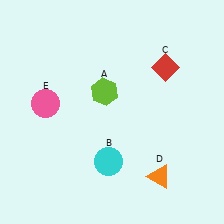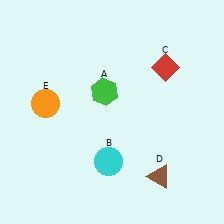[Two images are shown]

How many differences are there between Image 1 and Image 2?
There are 3 differences between the two images.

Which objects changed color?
A changed from lime to green. D changed from orange to brown. E changed from pink to orange.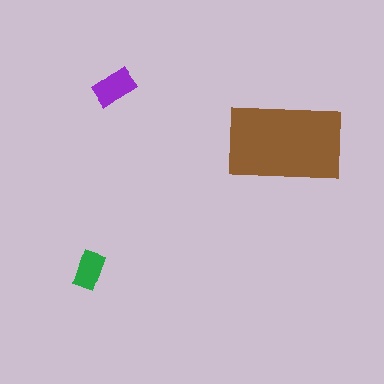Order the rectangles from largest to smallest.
the brown one, the purple one, the green one.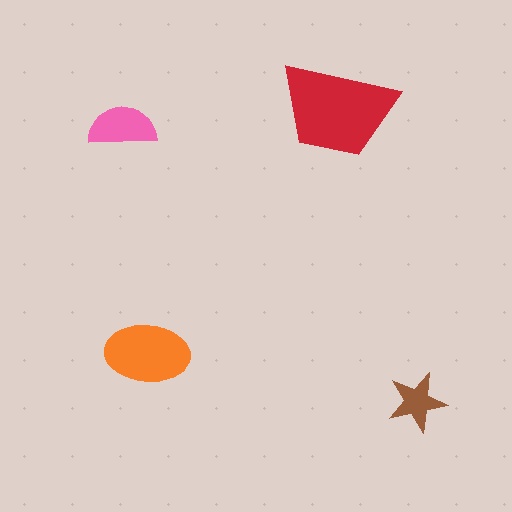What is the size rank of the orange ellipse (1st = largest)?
2nd.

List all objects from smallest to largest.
The brown star, the pink semicircle, the orange ellipse, the red trapezoid.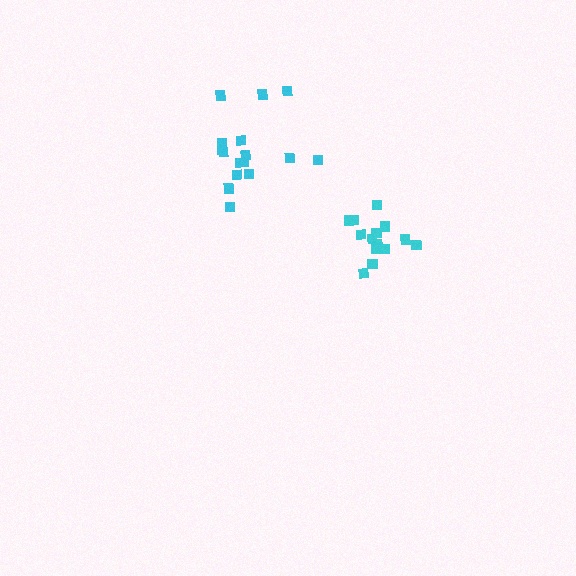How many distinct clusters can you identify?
There are 2 distinct clusters.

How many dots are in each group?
Group 1: 16 dots, Group 2: 14 dots (30 total).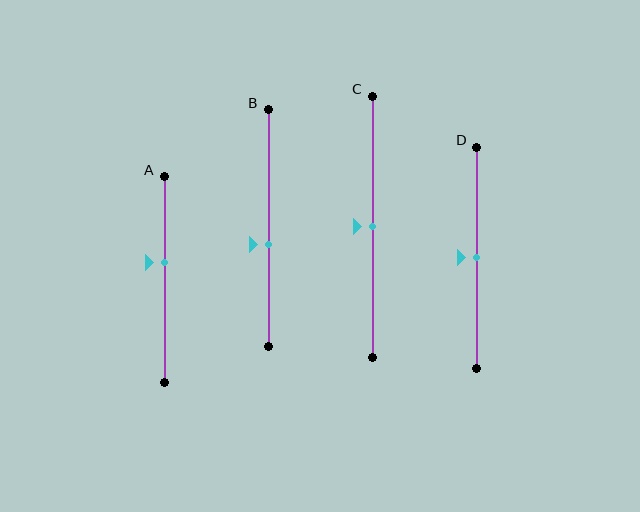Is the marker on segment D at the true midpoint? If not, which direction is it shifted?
Yes, the marker on segment D is at the true midpoint.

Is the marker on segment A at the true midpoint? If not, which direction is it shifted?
No, the marker on segment A is shifted upward by about 8% of the segment length.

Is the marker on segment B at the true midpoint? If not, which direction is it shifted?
No, the marker on segment B is shifted downward by about 7% of the segment length.